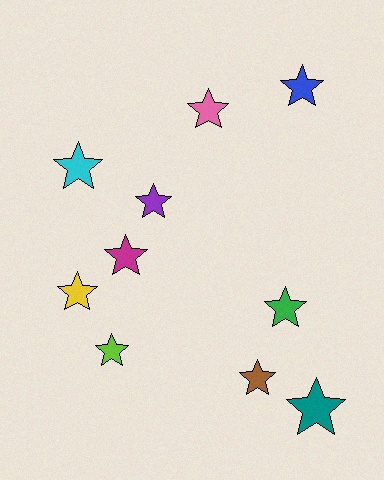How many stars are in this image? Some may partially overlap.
There are 10 stars.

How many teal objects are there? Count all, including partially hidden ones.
There is 1 teal object.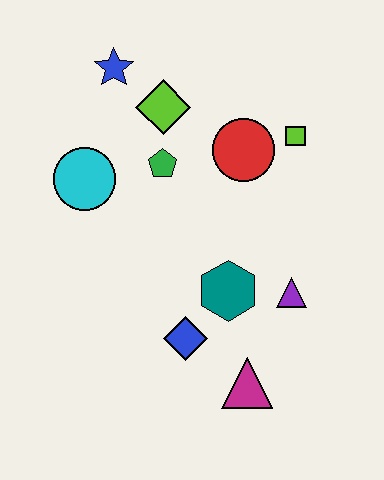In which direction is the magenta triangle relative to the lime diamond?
The magenta triangle is below the lime diamond.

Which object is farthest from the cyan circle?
The magenta triangle is farthest from the cyan circle.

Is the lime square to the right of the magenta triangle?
Yes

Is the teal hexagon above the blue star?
No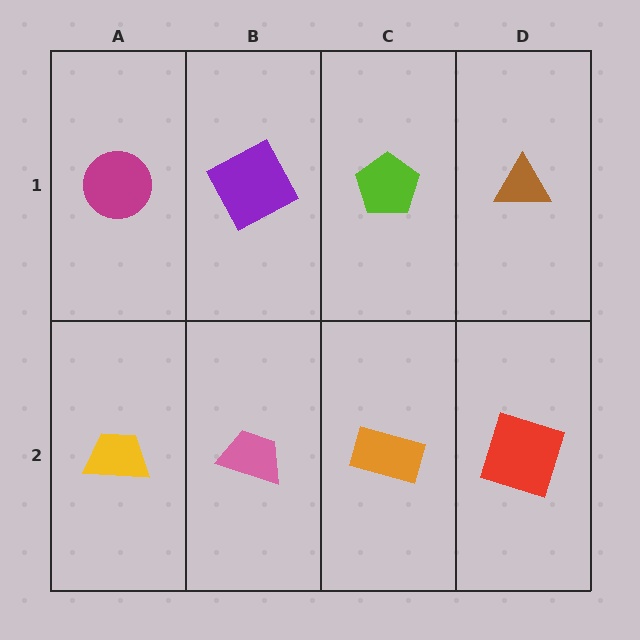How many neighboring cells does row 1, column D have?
2.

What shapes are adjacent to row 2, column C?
A lime pentagon (row 1, column C), a pink trapezoid (row 2, column B), a red square (row 2, column D).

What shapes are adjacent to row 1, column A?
A yellow trapezoid (row 2, column A), a purple square (row 1, column B).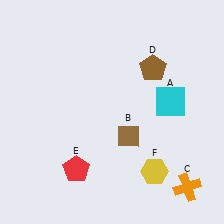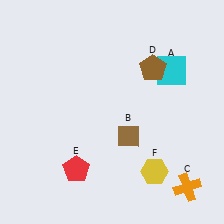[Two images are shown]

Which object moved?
The cyan square (A) moved up.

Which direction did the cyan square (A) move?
The cyan square (A) moved up.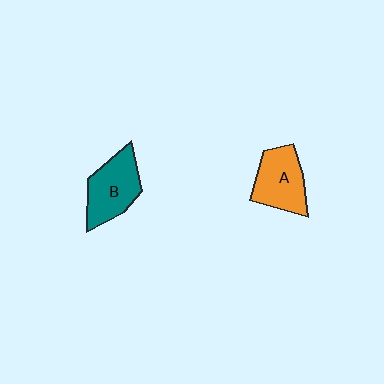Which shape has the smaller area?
Shape A (orange).